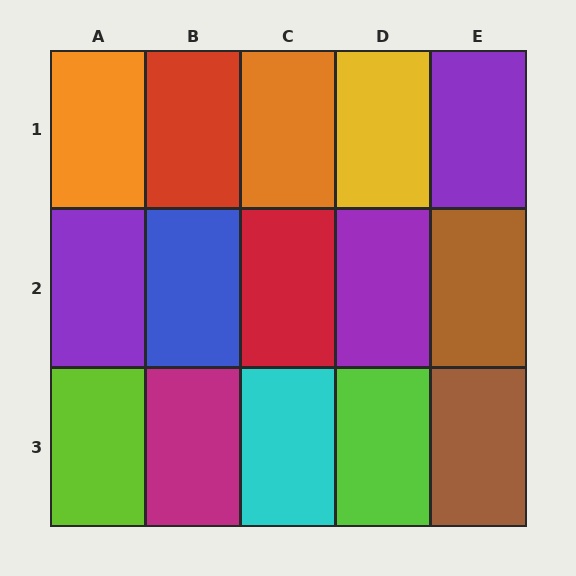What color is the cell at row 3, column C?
Cyan.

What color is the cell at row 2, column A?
Purple.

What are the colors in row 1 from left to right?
Orange, red, orange, yellow, purple.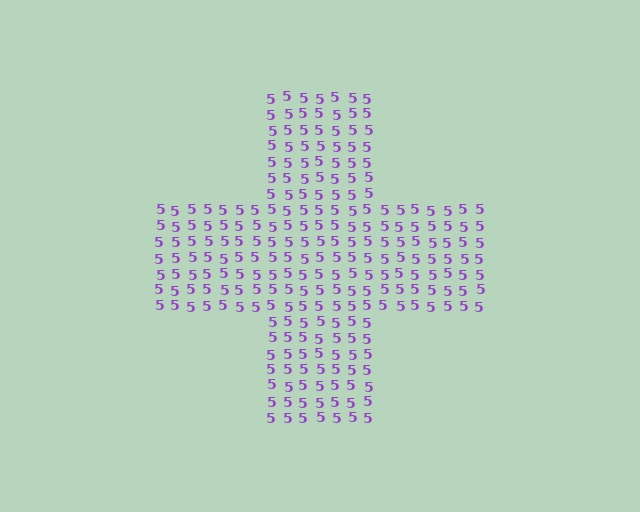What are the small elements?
The small elements are digit 5's.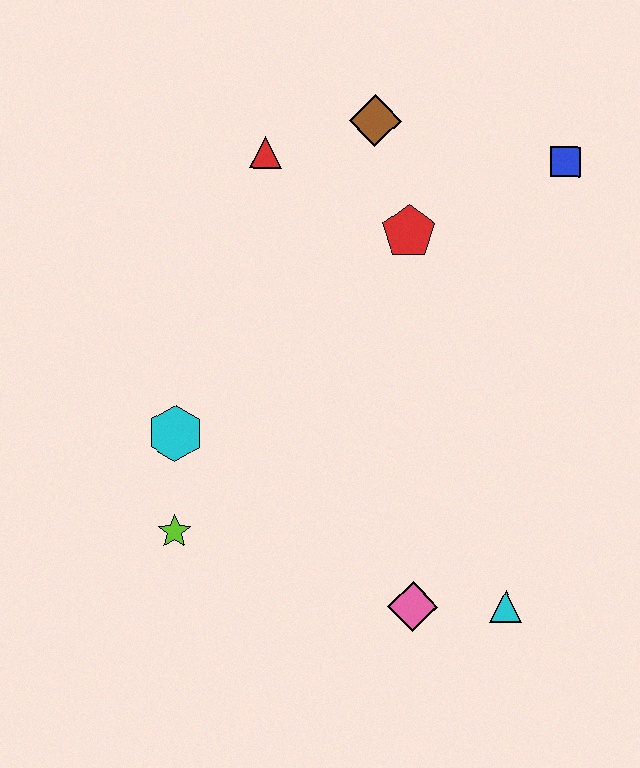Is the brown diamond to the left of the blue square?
Yes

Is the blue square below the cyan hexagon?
No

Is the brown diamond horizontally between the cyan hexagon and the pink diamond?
Yes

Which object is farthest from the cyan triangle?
The red triangle is farthest from the cyan triangle.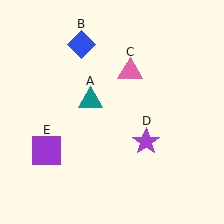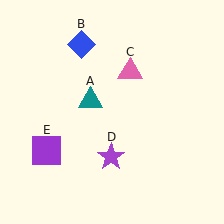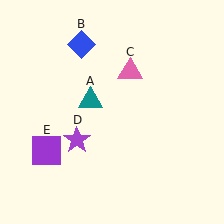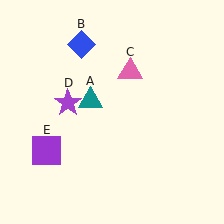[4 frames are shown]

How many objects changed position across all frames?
1 object changed position: purple star (object D).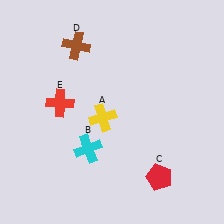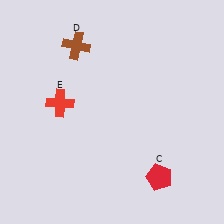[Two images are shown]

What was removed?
The cyan cross (B), the yellow cross (A) were removed in Image 2.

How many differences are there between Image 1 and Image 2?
There are 2 differences between the two images.